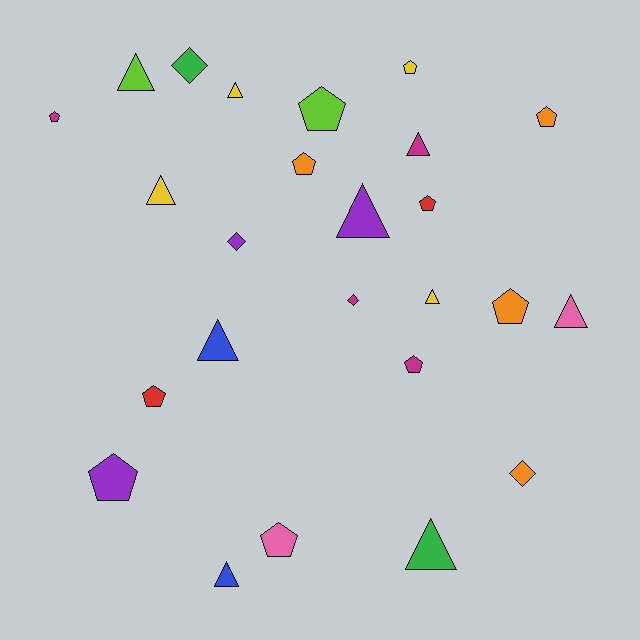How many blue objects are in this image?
There are 2 blue objects.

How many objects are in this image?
There are 25 objects.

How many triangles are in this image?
There are 10 triangles.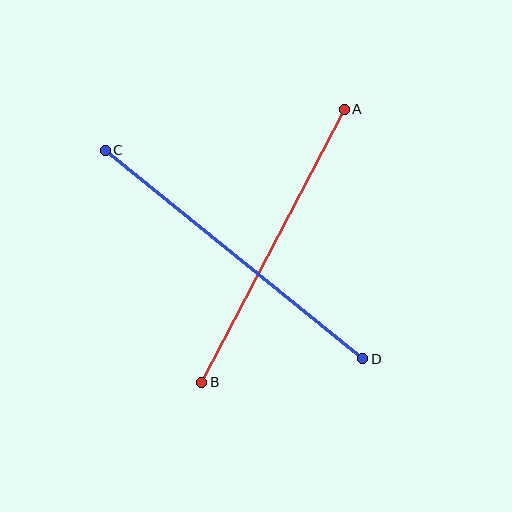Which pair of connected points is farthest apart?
Points C and D are farthest apart.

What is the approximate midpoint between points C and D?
The midpoint is at approximately (234, 255) pixels.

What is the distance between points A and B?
The distance is approximately 308 pixels.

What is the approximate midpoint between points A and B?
The midpoint is at approximately (273, 246) pixels.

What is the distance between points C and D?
The distance is approximately 332 pixels.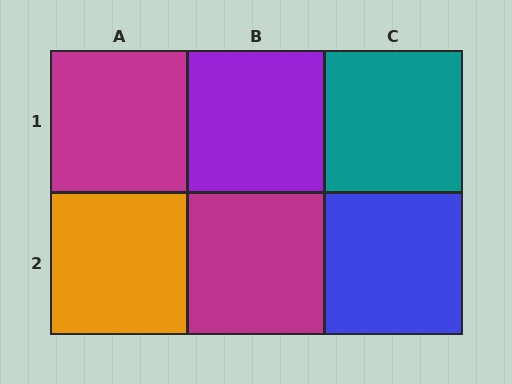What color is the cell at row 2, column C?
Blue.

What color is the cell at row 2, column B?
Magenta.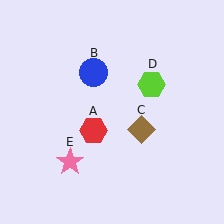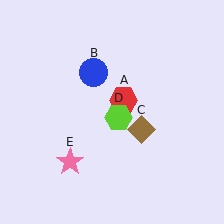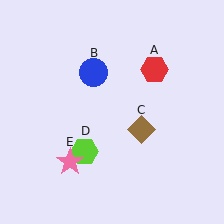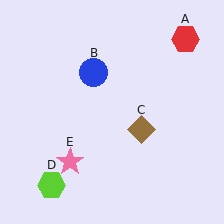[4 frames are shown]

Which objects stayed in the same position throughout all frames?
Blue circle (object B) and brown diamond (object C) and pink star (object E) remained stationary.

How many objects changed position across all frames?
2 objects changed position: red hexagon (object A), lime hexagon (object D).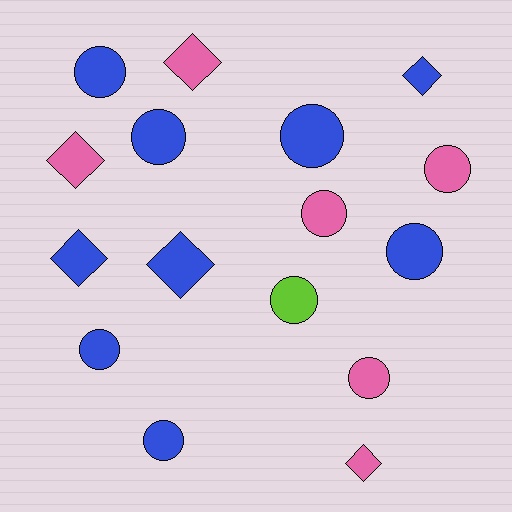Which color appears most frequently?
Blue, with 9 objects.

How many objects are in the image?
There are 16 objects.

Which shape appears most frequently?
Circle, with 10 objects.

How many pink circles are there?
There are 3 pink circles.